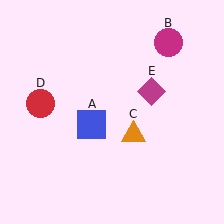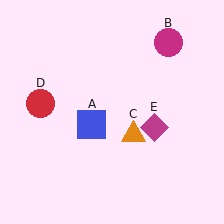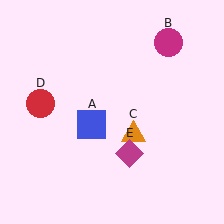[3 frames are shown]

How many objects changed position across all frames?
1 object changed position: magenta diamond (object E).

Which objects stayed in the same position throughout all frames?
Blue square (object A) and magenta circle (object B) and orange triangle (object C) and red circle (object D) remained stationary.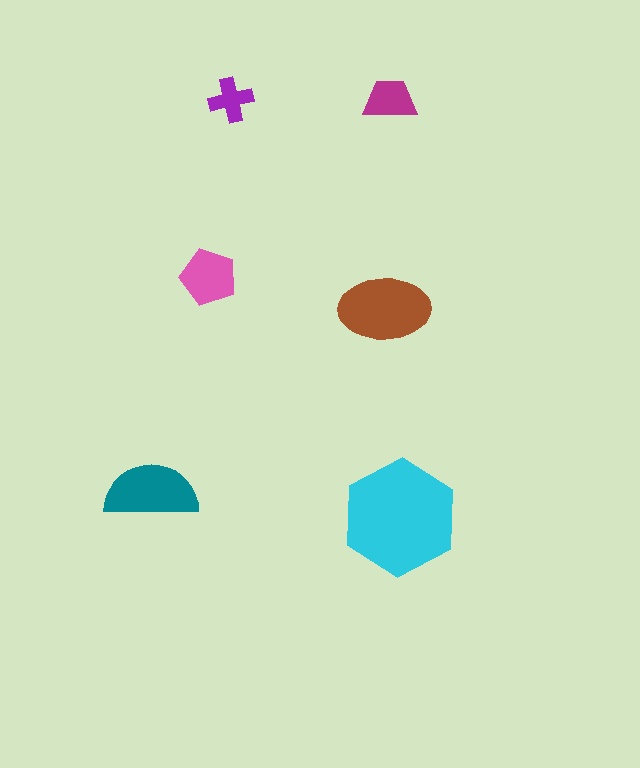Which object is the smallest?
The purple cross.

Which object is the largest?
The cyan hexagon.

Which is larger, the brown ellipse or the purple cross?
The brown ellipse.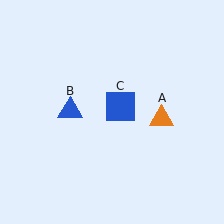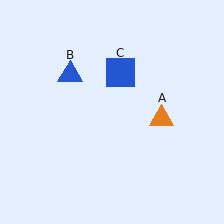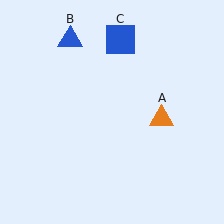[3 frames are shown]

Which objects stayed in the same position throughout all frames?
Orange triangle (object A) remained stationary.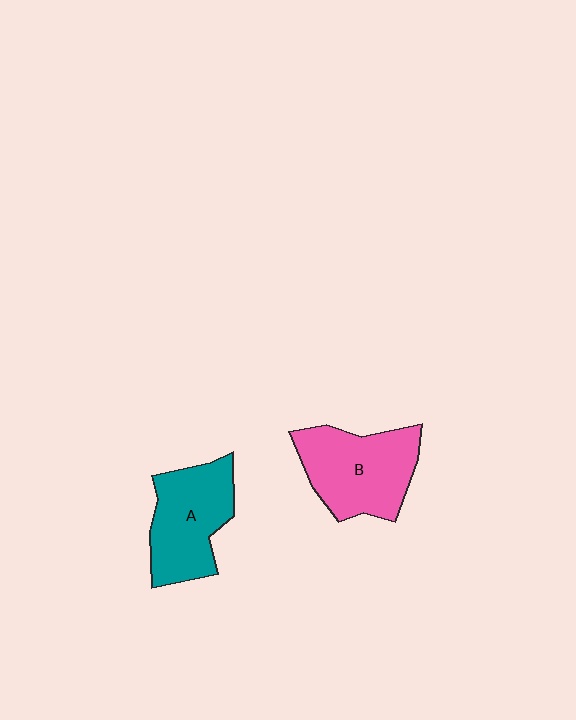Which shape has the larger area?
Shape B (pink).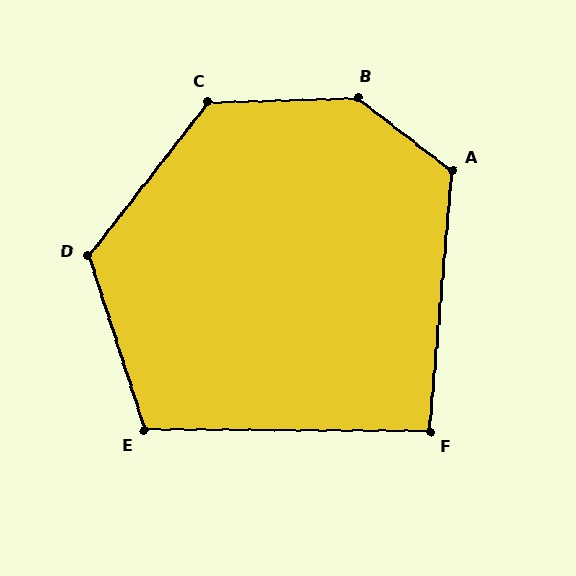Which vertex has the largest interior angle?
B, at approximately 141 degrees.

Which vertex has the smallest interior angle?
F, at approximately 95 degrees.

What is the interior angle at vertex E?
Approximately 108 degrees (obtuse).